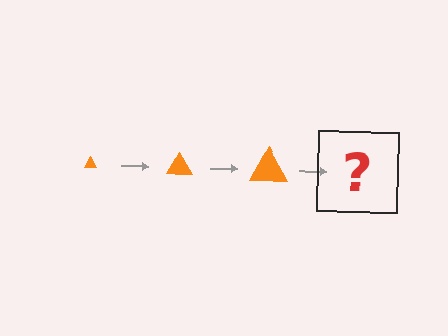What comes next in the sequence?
The next element should be an orange triangle, larger than the previous one.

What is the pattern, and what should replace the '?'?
The pattern is that the triangle gets progressively larger each step. The '?' should be an orange triangle, larger than the previous one.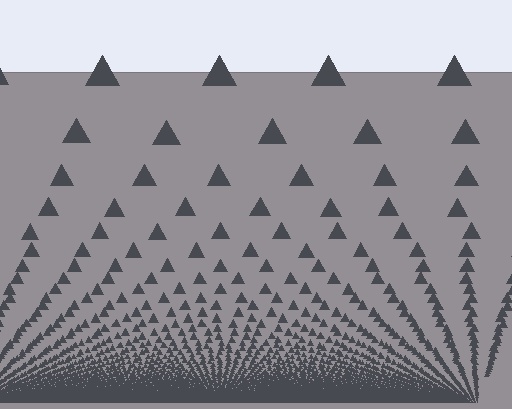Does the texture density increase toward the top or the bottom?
Density increases toward the bottom.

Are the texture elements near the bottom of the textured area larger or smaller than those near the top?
Smaller. The gradient is inverted — elements near the bottom are smaller and denser.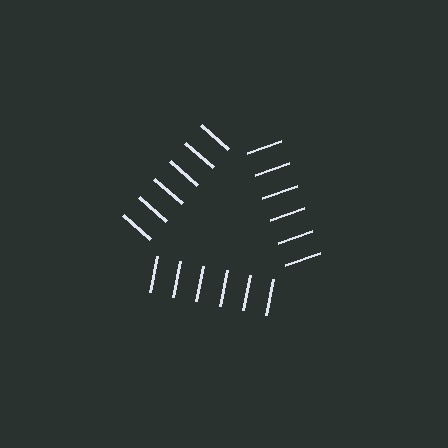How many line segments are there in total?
18 — 6 along each of the 3 edges.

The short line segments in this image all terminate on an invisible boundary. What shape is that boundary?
An illusory triangle — the line segments terminate on its edges but no continuous stroke is drawn.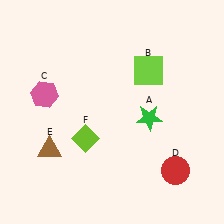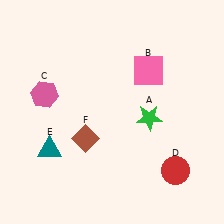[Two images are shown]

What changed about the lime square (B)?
In Image 1, B is lime. In Image 2, it changed to pink.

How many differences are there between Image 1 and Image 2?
There are 3 differences between the two images.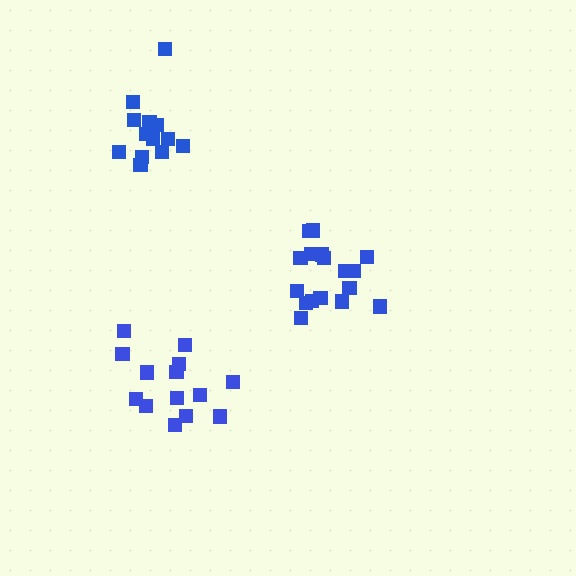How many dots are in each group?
Group 1: 14 dots, Group 2: 14 dots, Group 3: 17 dots (45 total).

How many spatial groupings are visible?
There are 3 spatial groupings.